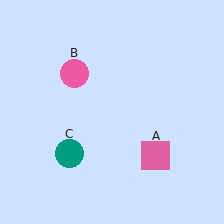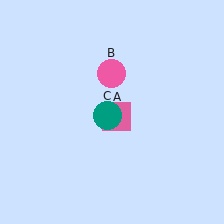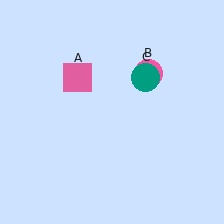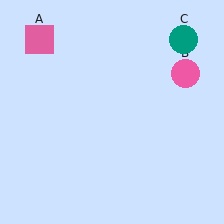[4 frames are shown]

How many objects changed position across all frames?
3 objects changed position: pink square (object A), pink circle (object B), teal circle (object C).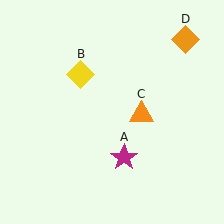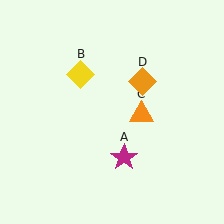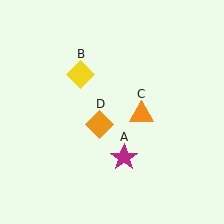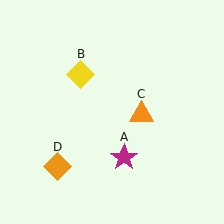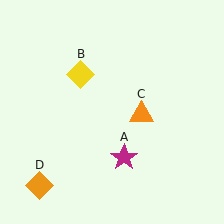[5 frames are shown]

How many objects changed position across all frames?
1 object changed position: orange diamond (object D).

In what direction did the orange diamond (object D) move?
The orange diamond (object D) moved down and to the left.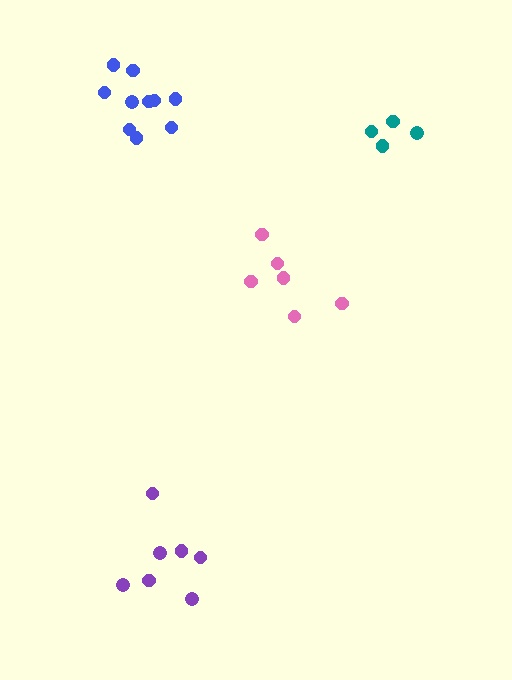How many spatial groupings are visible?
There are 4 spatial groupings.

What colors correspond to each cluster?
The clusters are colored: purple, blue, pink, teal.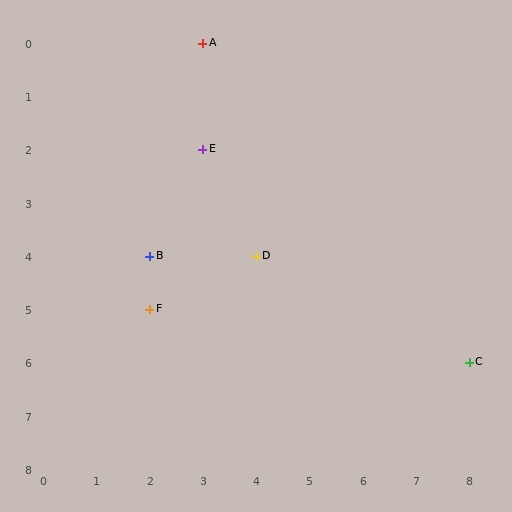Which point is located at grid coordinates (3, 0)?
Point A is at (3, 0).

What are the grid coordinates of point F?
Point F is at grid coordinates (2, 5).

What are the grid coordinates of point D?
Point D is at grid coordinates (4, 4).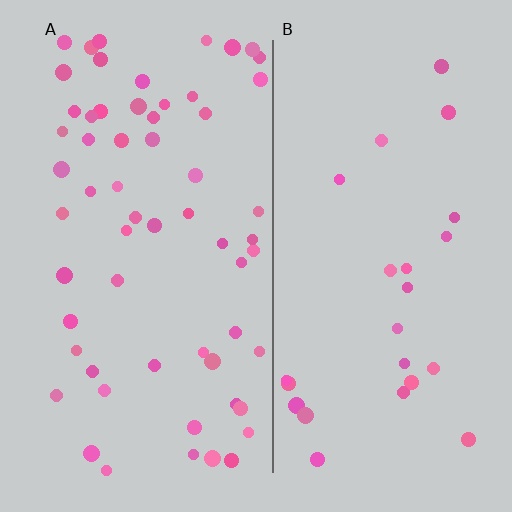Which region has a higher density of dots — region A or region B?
A (the left).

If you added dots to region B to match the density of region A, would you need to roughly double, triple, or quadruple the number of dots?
Approximately double.